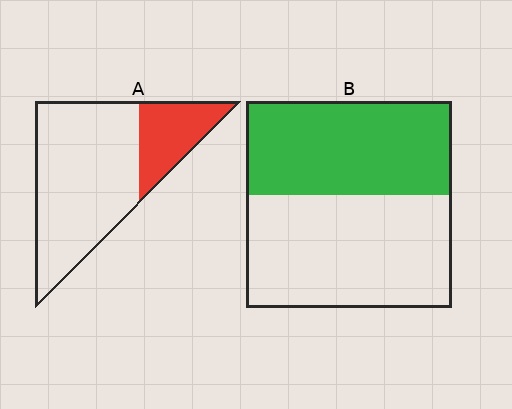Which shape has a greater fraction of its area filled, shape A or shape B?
Shape B.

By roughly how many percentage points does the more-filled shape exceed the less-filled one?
By roughly 20 percentage points (B over A).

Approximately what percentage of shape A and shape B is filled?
A is approximately 25% and B is approximately 45%.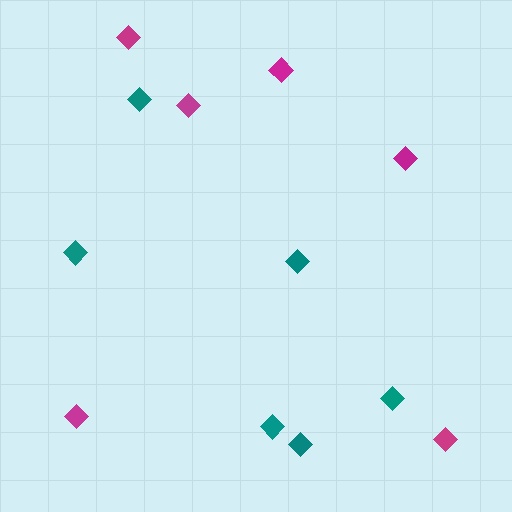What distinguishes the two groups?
There are 2 groups: one group of teal diamonds (6) and one group of magenta diamonds (6).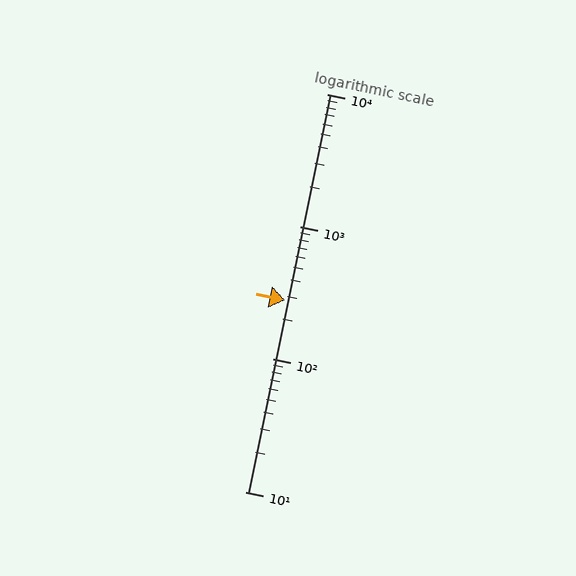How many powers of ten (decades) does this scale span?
The scale spans 3 decades, from 10 to 10000.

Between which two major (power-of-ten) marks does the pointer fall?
The pointer is between 100 and 1000.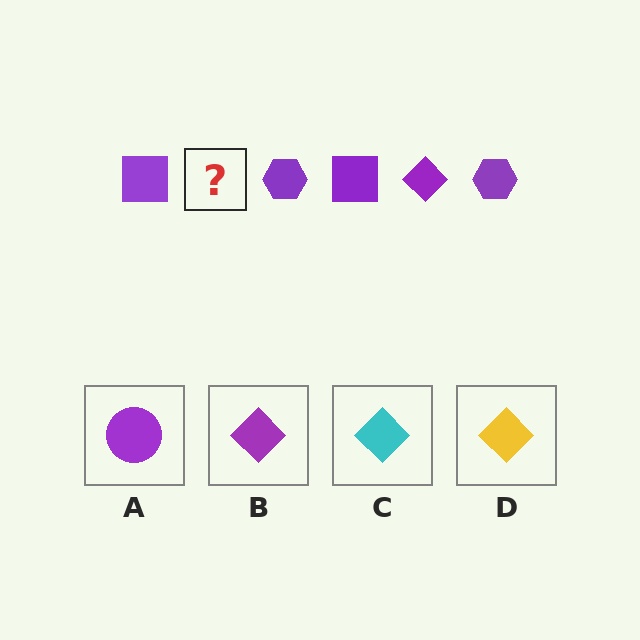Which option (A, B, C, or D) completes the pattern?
B.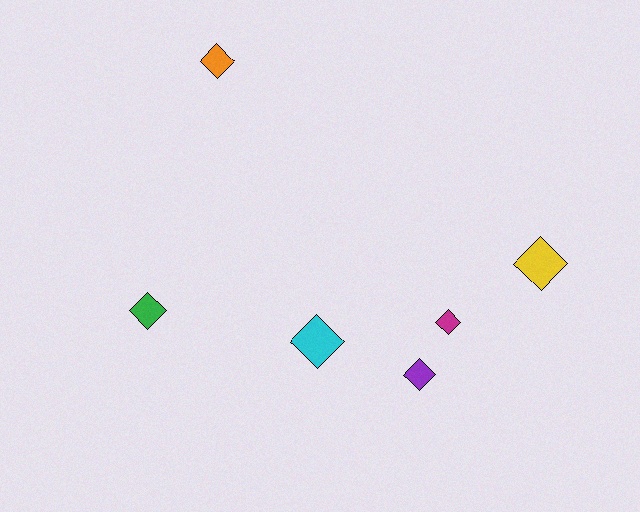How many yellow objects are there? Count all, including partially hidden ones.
There is 1 yellow object.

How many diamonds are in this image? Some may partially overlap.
There are 6 diamonds.